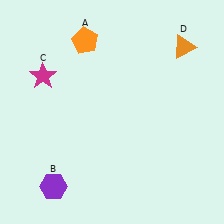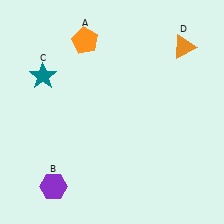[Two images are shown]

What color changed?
The star (C) changed from magenta in Image 1 to teal in Image 2.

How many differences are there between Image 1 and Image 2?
There is 1 difference between the two images.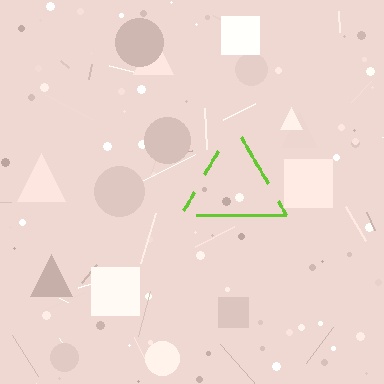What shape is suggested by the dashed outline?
The dashed outline suggests a triangle.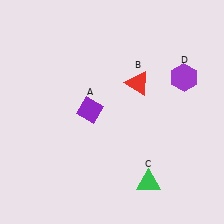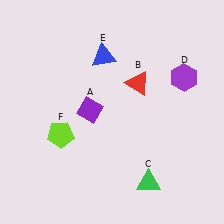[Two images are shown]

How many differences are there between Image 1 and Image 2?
There are 2 differences between the two images.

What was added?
A blue triangle (E), a lime pentagon (F) were added in Image 2.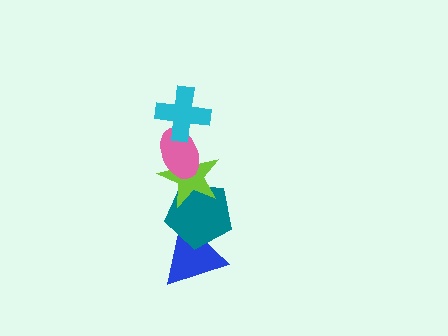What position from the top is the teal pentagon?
The teal pentagon is 4th from the top.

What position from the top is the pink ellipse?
The pink ellipse is 2nd from the top.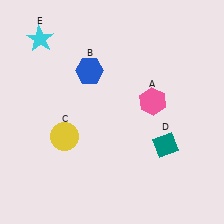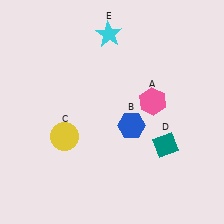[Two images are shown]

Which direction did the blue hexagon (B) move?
The blue hexagon (B) moved down.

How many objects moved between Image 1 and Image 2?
2 objects moved between the two images.